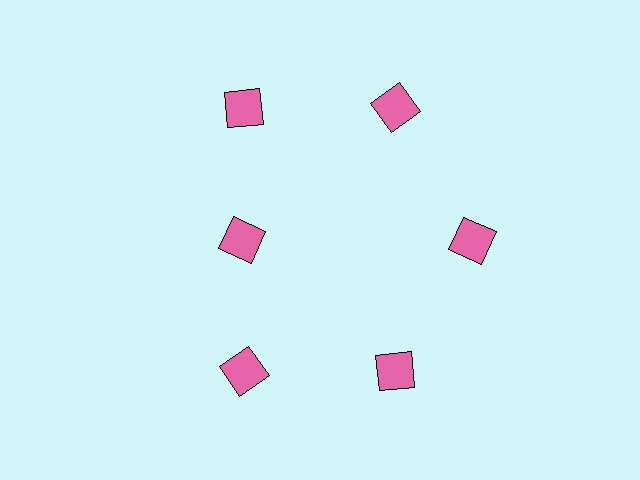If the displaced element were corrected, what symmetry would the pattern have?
It would have 6-fold rotational symmetry — the pattern would map onto itself every 60 degrees.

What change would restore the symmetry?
The symmetry would be restored by moving it outward, back onto the ring so that all 6 squares sit at equal angles and equal distance from the center.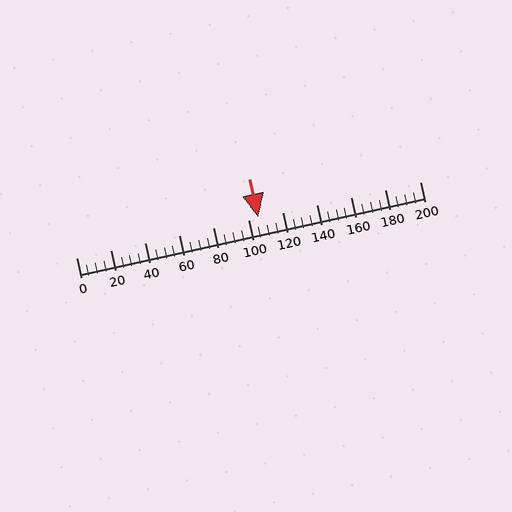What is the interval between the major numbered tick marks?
The major tick marks are spaced 20 units apart.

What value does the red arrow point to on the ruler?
The red arrow points to approximately 106.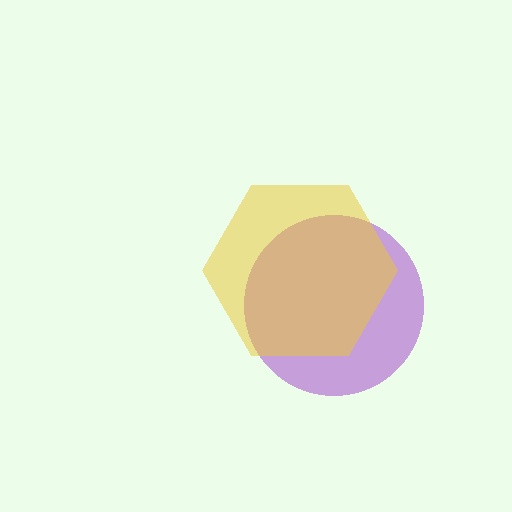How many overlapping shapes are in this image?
There are 2 overlapping shapes in the image.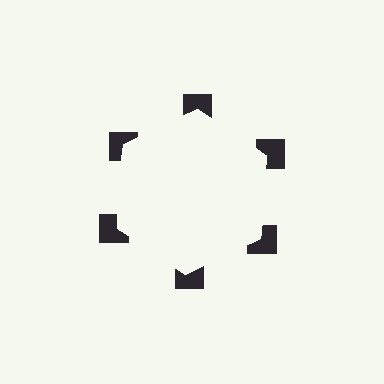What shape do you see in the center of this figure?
An illusory hexagon — its edges are inferred from the aligned wedge cuts in the notched squares, not physically drawn.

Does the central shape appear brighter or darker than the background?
It typically appears slightly brighter than the background, even though no actual brightness change is drawn.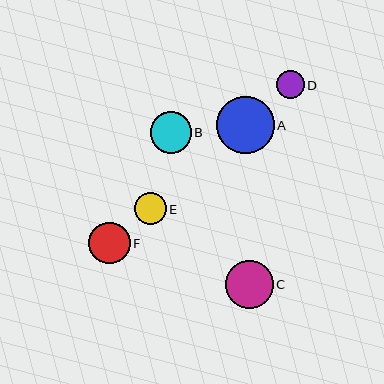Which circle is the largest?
Circle A is the largest with a size of approximately 57 pixels.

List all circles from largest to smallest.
From largest to smallest: A, C, F, B, E, D.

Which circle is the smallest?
Circle D is the smallest with a size of approximately 28 pixels.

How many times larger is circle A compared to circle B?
Circle A is approximately 1.4 times the size of circle B.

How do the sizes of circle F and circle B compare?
Circle F and circle B are approximately the same size.